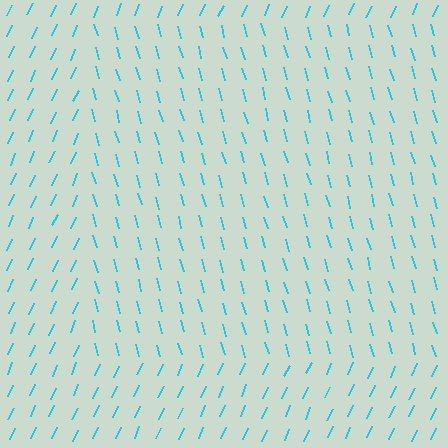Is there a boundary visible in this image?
Yes, there is a texture boundary formed by a change in line orientation.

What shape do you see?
I see a rectangle.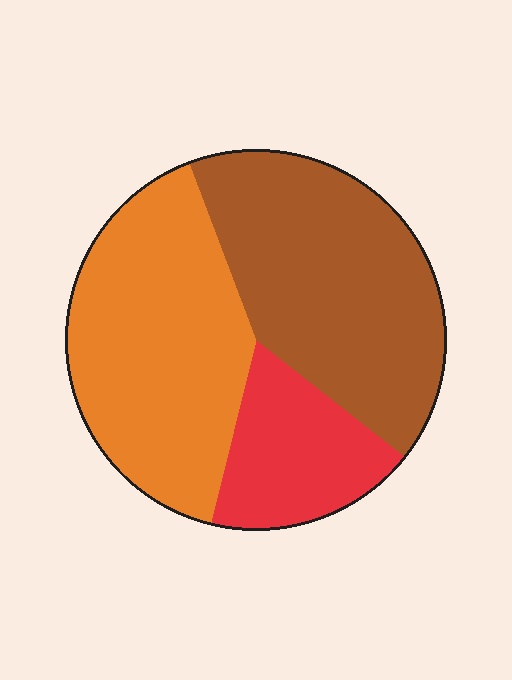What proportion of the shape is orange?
Orange takes up about two fifths (2/5) of the shape.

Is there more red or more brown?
Brown.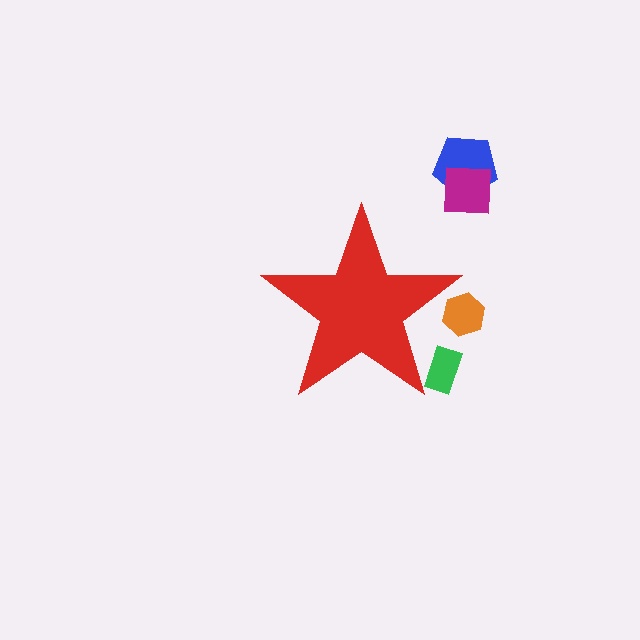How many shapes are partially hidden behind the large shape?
2 shapes are partially hidden.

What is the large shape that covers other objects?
A red star.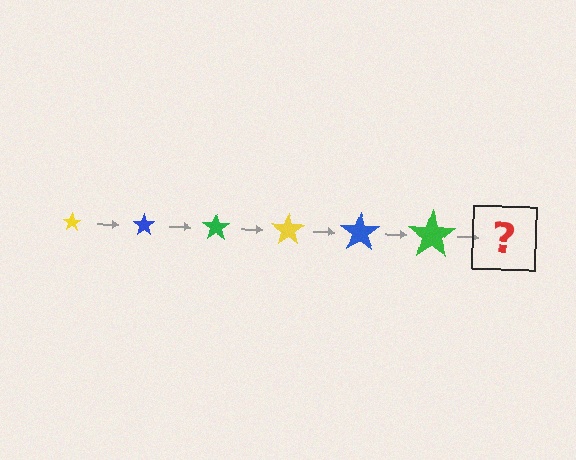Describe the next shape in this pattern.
It should be a yellow star, larger than the previous one.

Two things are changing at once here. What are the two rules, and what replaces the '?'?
The two rules are that the star grows larger each step and the color cycles through yellow, blue, and green. The '?' should be a yellow star, larger than the previous one.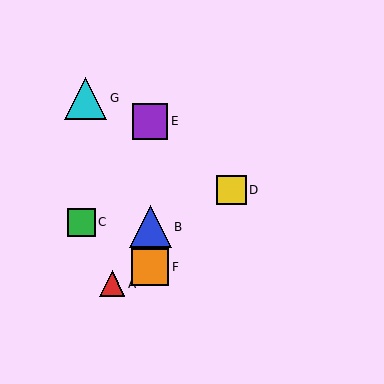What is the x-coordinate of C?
Object C is at x≈81.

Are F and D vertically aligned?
No, F is at x≈150 and D is at x≈232.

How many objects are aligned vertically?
3 objects (B, E, F) are aligned vertically.